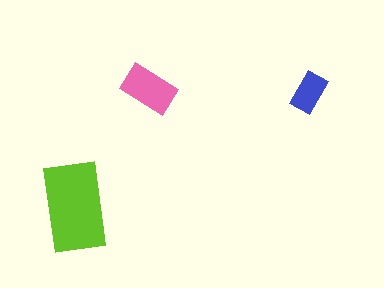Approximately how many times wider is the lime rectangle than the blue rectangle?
About 2 times wider.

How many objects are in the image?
There are 3 objects in the image.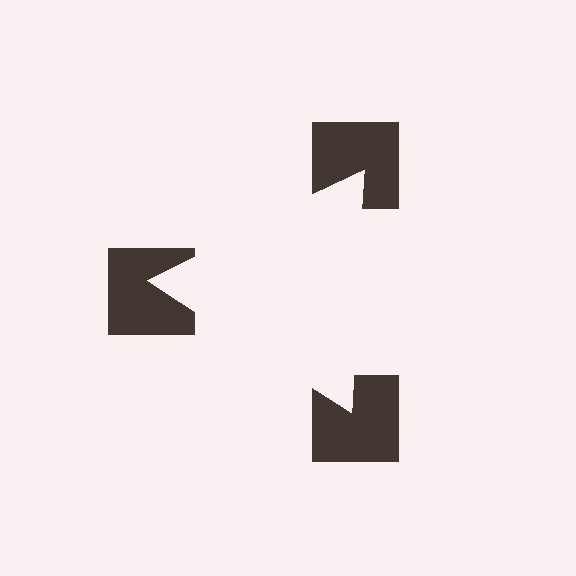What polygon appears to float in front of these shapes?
An illusory triangle — its edges are inferred from the aligned wedge cuts in the notched squares, not physically drawn.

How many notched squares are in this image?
There are 3 — one at each vertex of the illusory triangle.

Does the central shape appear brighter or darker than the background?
It typically appears slightly brighter than the background, even though no actual brightness change is drawn.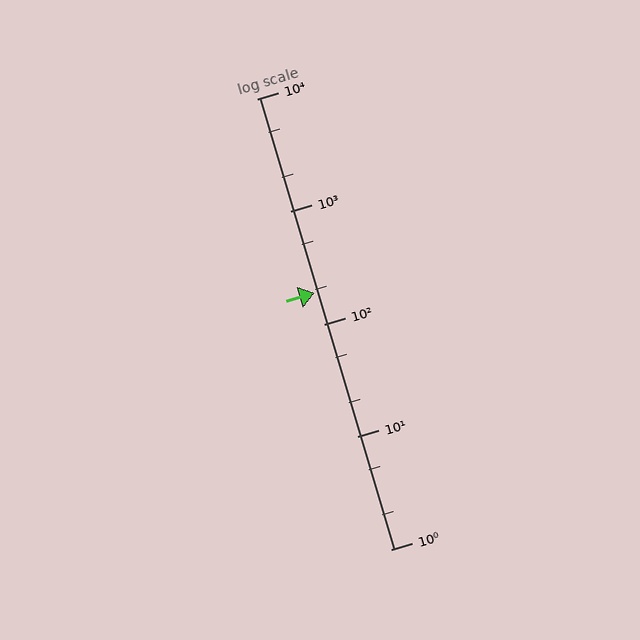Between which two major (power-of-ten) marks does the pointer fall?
The pointer is between 100 and 1000.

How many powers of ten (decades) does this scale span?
The scale spans 4 decades, from 1 to 10000.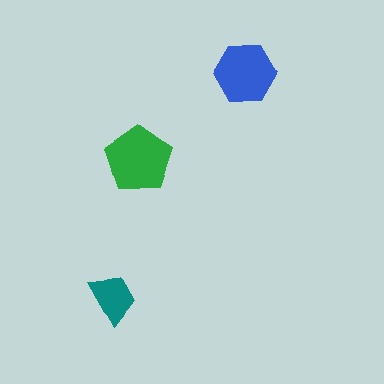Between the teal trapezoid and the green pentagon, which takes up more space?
The green pentagon.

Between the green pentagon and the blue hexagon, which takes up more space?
The green pentagon.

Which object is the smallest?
The teal trapezoid.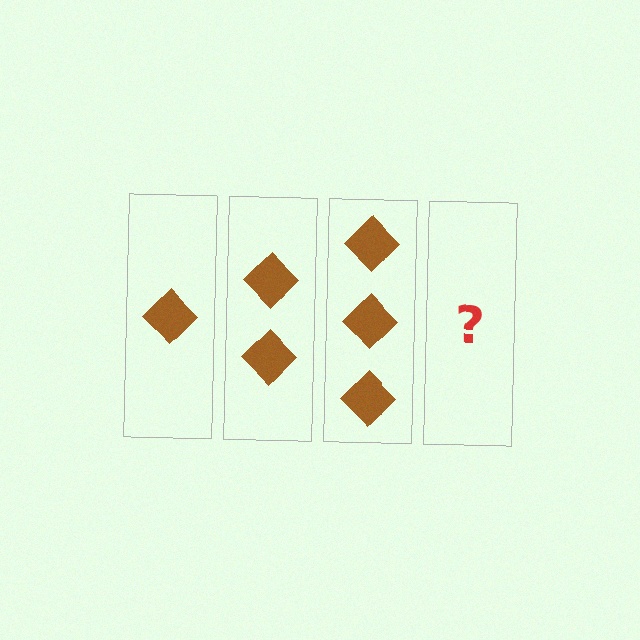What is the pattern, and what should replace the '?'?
The pattern is that each step adds one more diamond. The '?' should be 4 diamonds.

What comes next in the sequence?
The next element should be 4 diamonds.